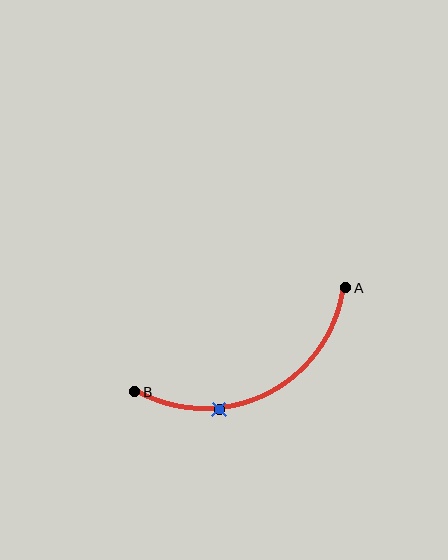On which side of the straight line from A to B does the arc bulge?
The arc bulges below the straight line connecting A and B.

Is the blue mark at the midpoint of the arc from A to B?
No. The blue mark lies on the arc but is closer to endpoint B. The arc midpoint would be at the point on the curve equidistant along the arc from both A and B.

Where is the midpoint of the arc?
The arc midpoint is the point on the curve farthest from the straight line joining A and B. It sits below that line.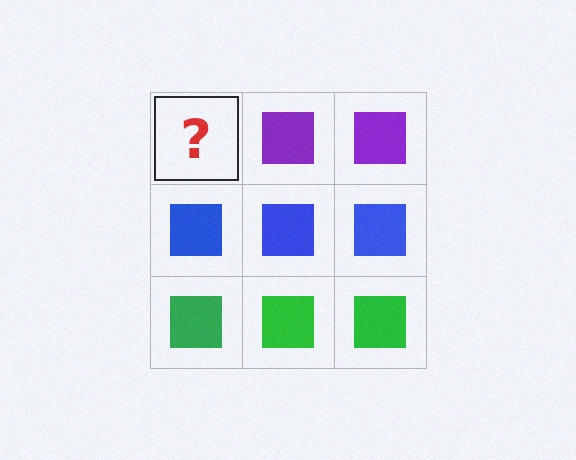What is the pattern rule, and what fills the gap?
The rule is that each row has a consistent color. The gap should be filled with a purple square.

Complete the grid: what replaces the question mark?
The question mark should be replaced with a purple square.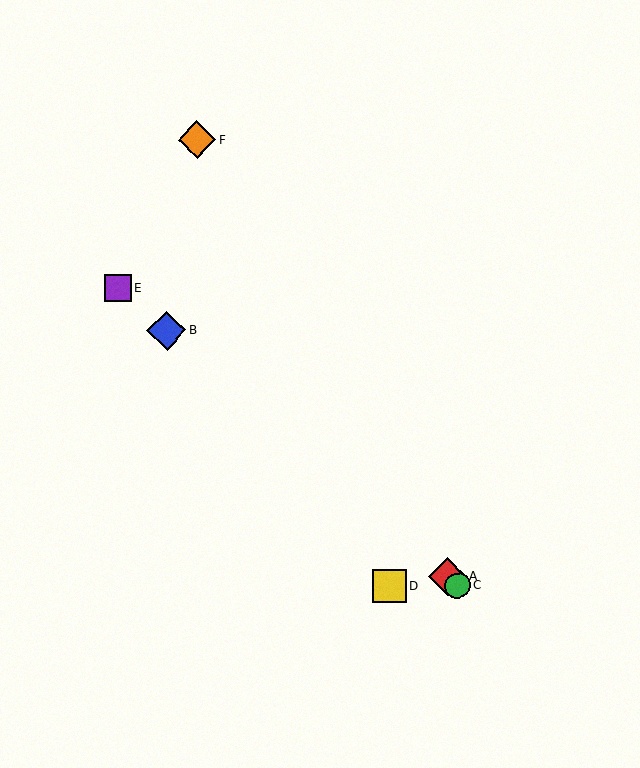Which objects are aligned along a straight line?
Objects A, B, C, E are aligned along a straight line.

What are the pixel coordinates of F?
Object F is at (197, 140).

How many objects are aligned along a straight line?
4 objects (A, B, C, E) are aligned along a straight line.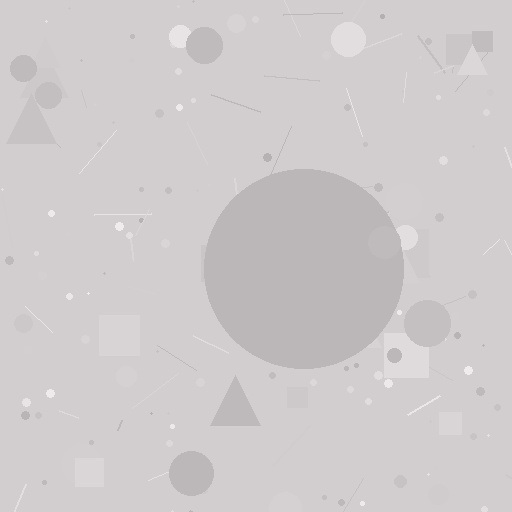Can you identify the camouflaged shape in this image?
The camouflaged shape is a circle.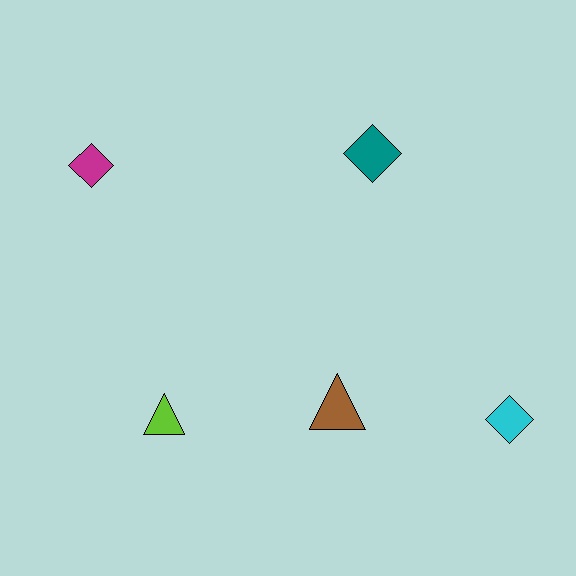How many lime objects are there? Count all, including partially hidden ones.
There is 1 lime object.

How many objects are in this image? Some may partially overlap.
There are 5 objects.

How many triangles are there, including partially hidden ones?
There are 2 triangles.